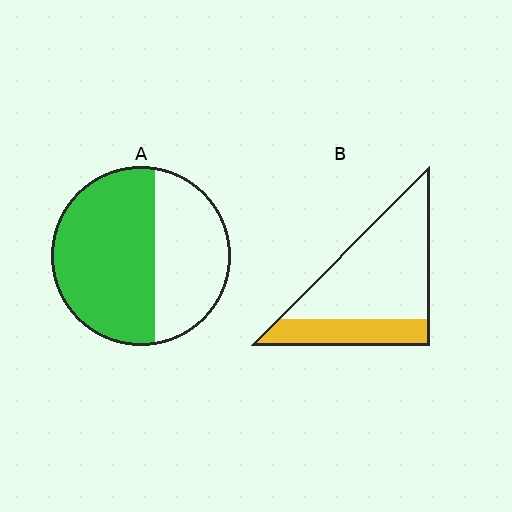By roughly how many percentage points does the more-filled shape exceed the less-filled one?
By roughly 30 percentage points (A over B).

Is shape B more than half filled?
No.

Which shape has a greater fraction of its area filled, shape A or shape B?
Shape A.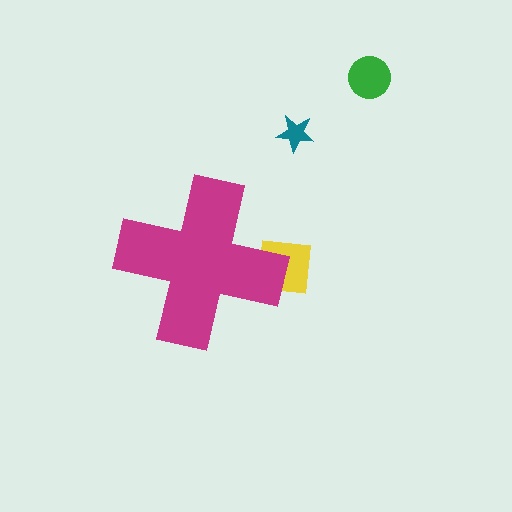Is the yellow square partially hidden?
Yes, the yellow square is partially hidden behind the magenta cross.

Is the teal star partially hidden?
No, the teal star is fully visible.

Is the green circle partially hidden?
No, the green circle is fully visible.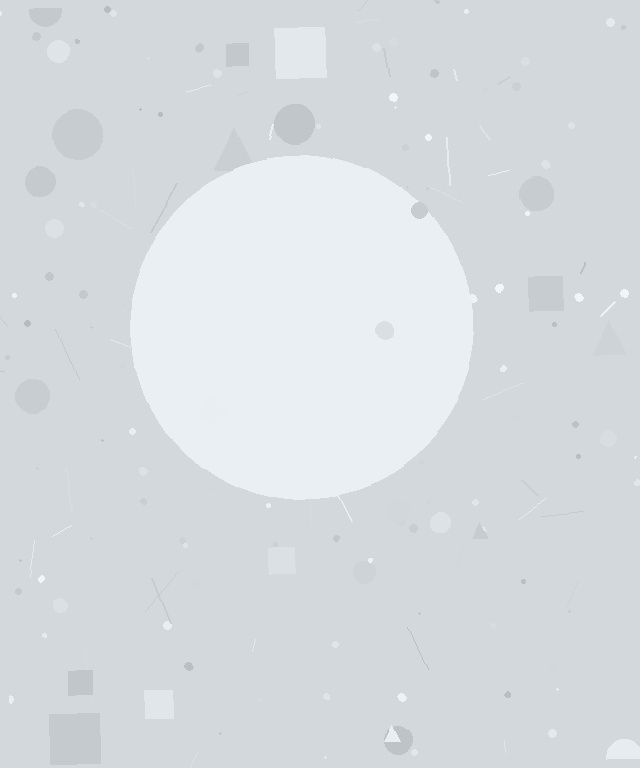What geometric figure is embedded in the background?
A circle is embedded in the background.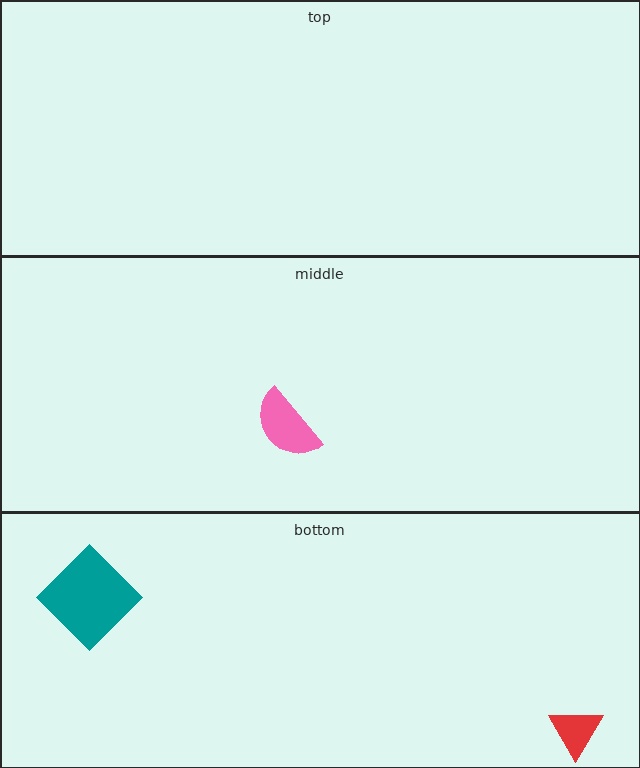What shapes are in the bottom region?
The red triangle, the teal diamond.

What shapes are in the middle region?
The pink semicircle.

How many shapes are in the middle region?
1.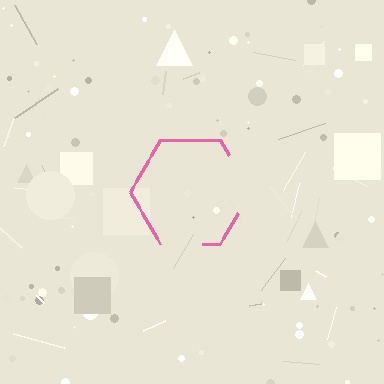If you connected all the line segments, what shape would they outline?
They would outline a hexagon.